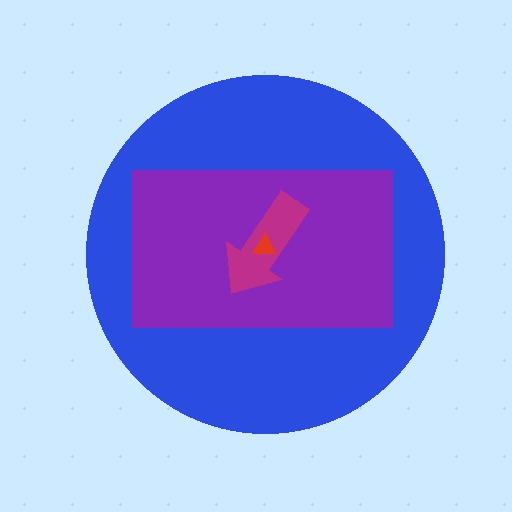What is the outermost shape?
The blue circle.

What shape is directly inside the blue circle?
The purple rectangle.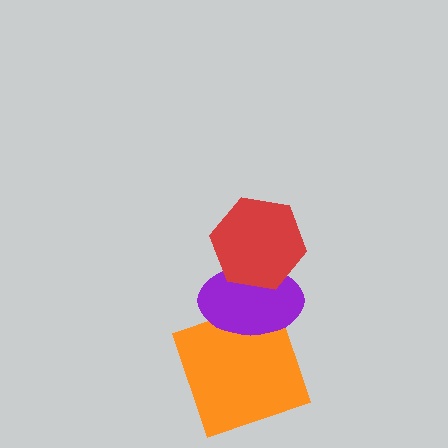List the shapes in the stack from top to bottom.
From top to bottom: the red hexagon, the purple ellipse, the orange square.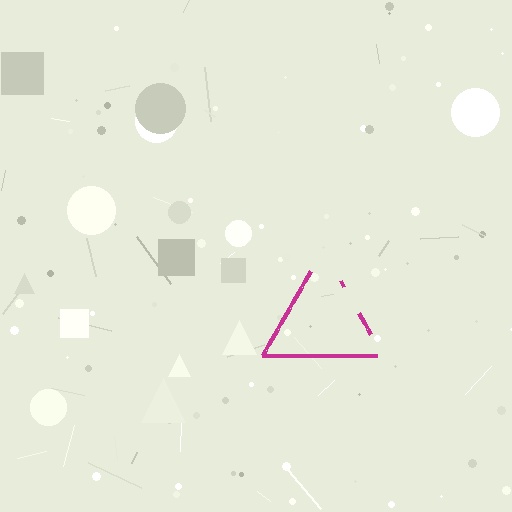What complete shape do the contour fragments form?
The contour fragments form a triangle.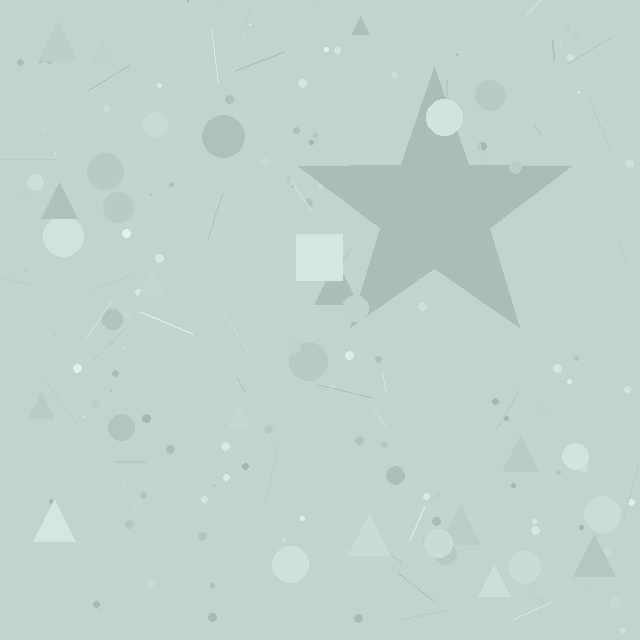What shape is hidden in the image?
A star is hidden in the image.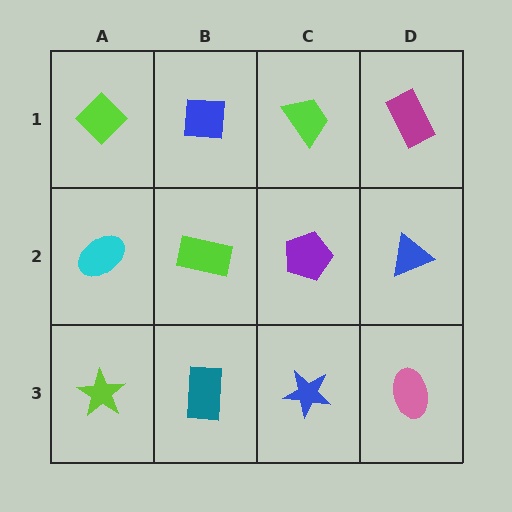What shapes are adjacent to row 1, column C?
A purple pentagon (row 2, column C), a blue square (row 1, column B), a magenta rectangle (row 1, column D).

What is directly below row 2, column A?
A lime star.